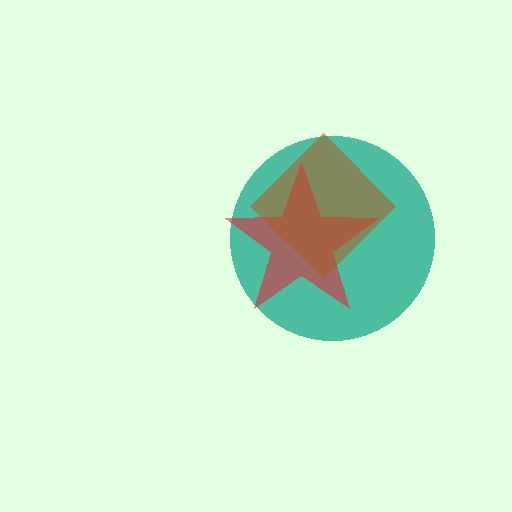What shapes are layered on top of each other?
The layered shapes are: a teal circle, a red star, a brown diamond.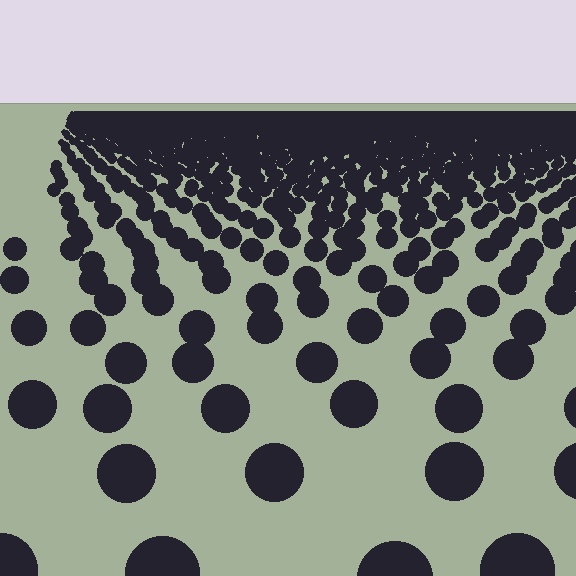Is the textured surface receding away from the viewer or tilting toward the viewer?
The surface is receding away from the viewer. Texture elements get smaller and denser toward the top.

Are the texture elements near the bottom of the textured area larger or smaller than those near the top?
Larger. Near the bottom, elements are closer to the viewer and appear at a bigger on-screen size.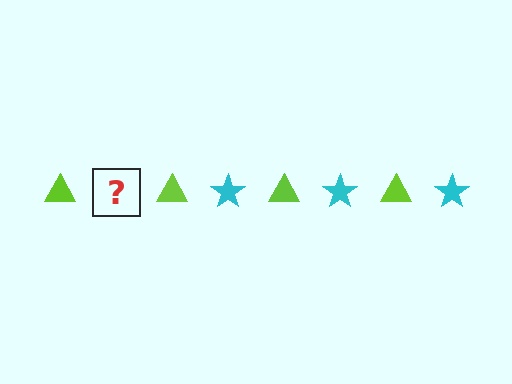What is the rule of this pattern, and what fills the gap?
The rule is that the pattern alternates between lime triangle and cyan star. The gap should be filled with a cyan star.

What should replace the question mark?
The question mark should be replaced with a cyan star.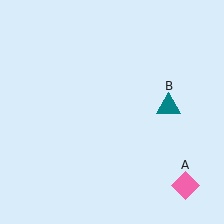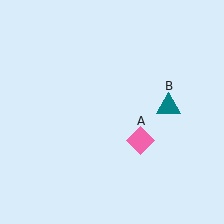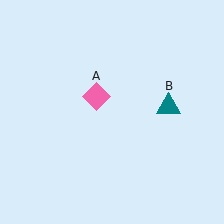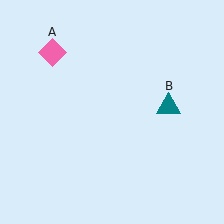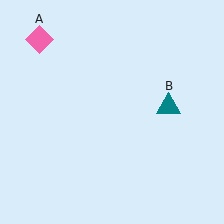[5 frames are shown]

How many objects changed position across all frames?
1 object changed position: pink diamond (object A).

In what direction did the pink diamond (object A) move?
The pink diamond (object A) moved up and to the left.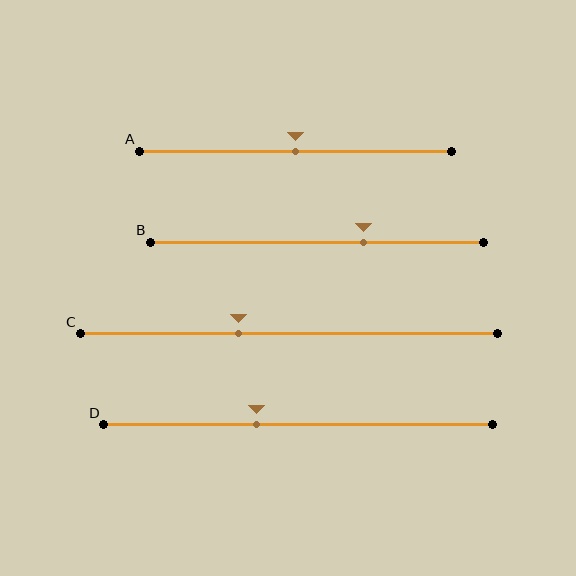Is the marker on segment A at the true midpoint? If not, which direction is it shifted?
Yes, the marker on segment A is at the true midpoint.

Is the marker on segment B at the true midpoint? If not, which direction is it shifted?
No, the marker on segment B is shifted to the right by about 14% of the segment length.